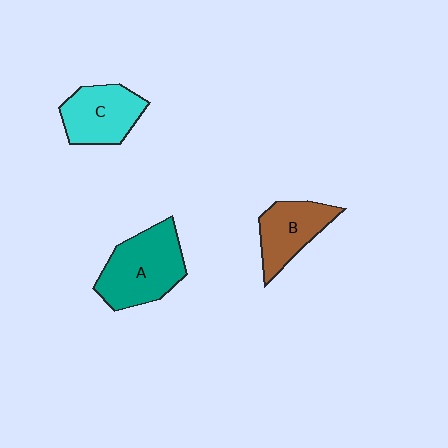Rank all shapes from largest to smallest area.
From largest to smallest: A (teal), C (cyan), B (brown).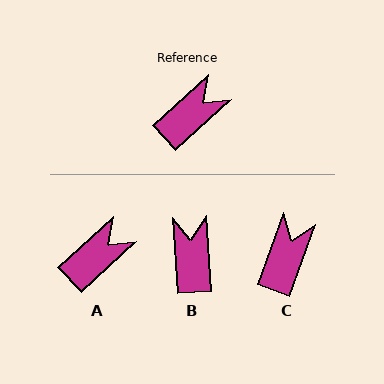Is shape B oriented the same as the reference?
No, it is off by about 51 degrees.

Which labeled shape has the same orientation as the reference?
A.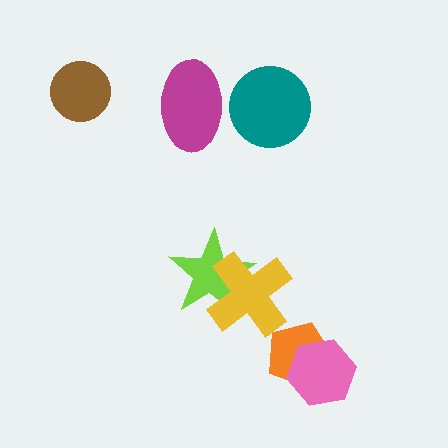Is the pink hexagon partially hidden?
No, no other shape covers it.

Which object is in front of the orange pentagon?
The pink hexagon is in front of the orange pentagon.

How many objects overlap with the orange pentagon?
1 object overlaps with the orange pentagon.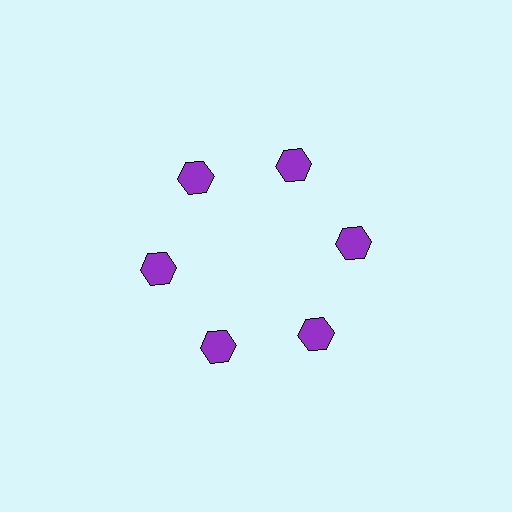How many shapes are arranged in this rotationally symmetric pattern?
There are 6 shapes, arranged in 6 groups of 1.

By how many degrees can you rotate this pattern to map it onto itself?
The pattern maps onto itself every 60 degrees of rotation.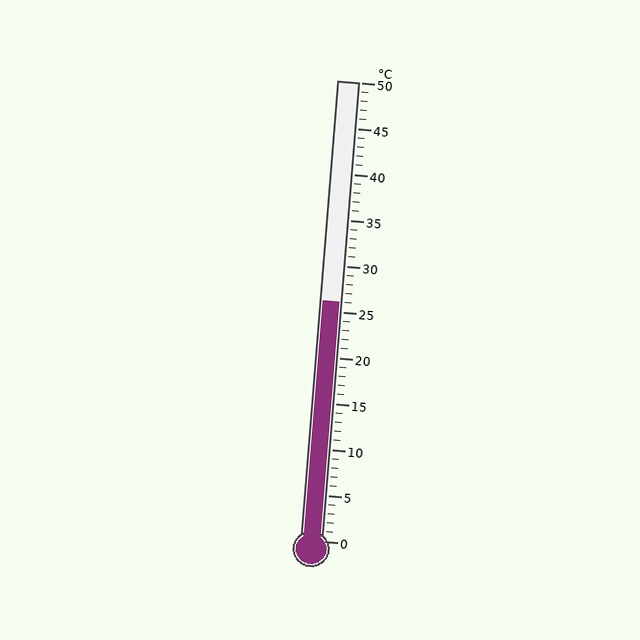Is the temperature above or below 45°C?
The temperature is below 45°C.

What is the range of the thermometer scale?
The thermometer scale ranges from 0°C to 50°C.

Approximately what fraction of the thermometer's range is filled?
The thermometer is filled to approximately 50% of its range.